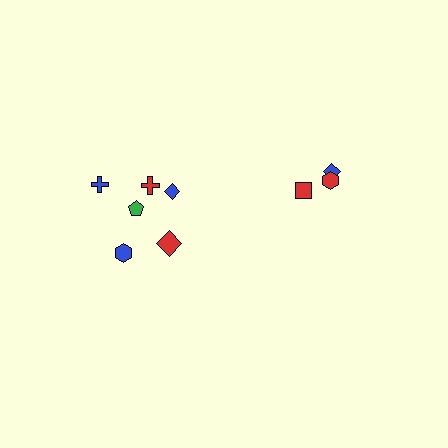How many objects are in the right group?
There are 3 objects.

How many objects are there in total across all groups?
There are 9 objects.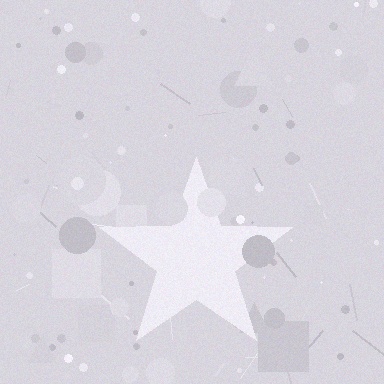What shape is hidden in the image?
A star is hidden in the image.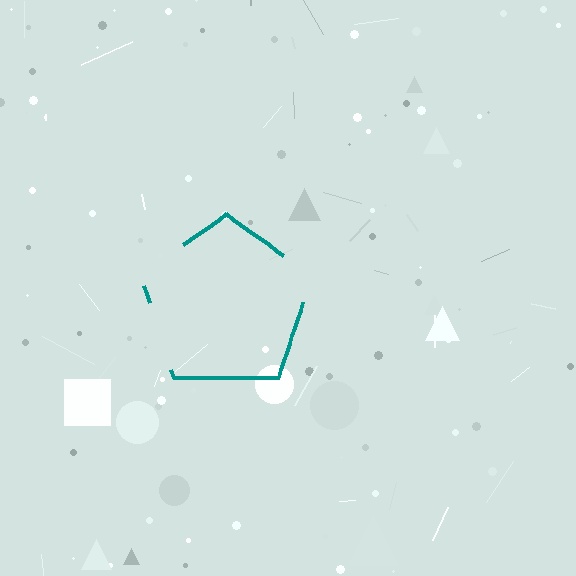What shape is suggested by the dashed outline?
The dashed outline suggests a pentagon.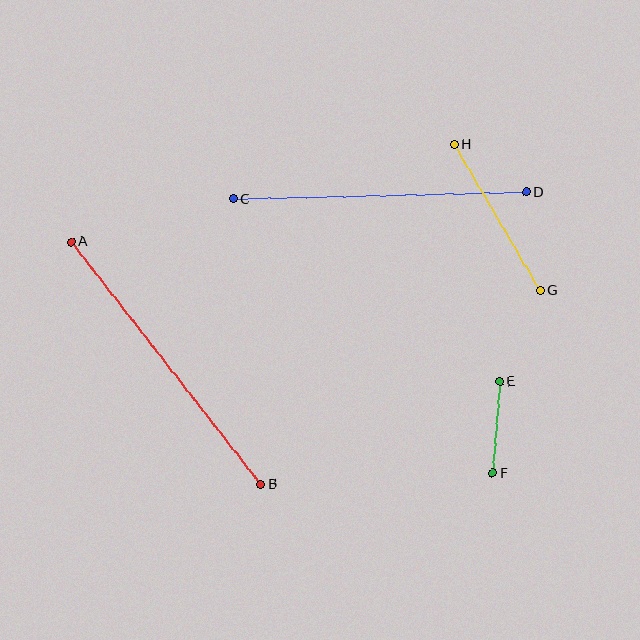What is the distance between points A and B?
The distance is approximately 308 pixels.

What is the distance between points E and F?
The distance is approximately 92 pixels.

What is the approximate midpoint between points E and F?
The midpoint is at approximately (496, 427) pixels.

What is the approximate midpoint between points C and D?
The midpoint is at approximately (379, 196) pixels.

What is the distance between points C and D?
The distance is approximately 293 pixels.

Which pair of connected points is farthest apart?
Points A and B are farthest apart.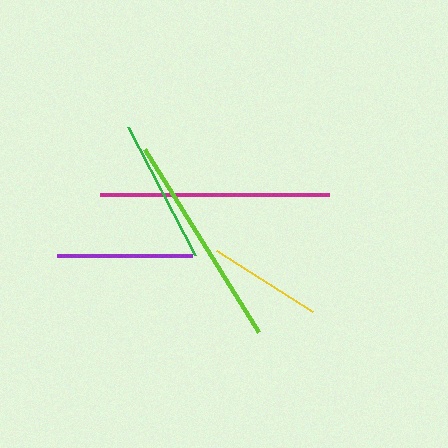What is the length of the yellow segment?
The yellow segment is approximately 114 pixels long.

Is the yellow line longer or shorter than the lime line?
The lime line is longer than the yellow line.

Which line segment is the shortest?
The yellow line is the shortest at approximately 114 pixels.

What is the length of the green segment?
The green segment is approximately 144 pixels long.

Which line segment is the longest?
The magenta line is the longest at approximately 229 pixels.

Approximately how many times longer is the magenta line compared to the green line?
The magenta line is approximately 1.6 times the length of the green line.